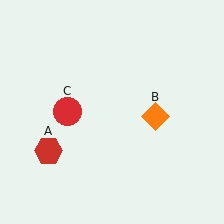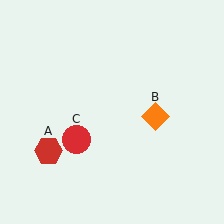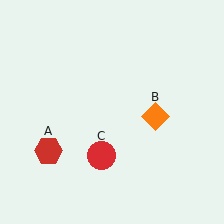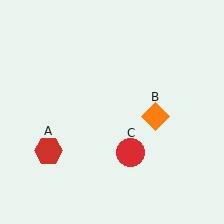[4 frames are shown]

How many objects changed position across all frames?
1 object changed position: red circle (object C).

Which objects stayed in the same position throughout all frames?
Red hexagon (object A) and orange diamond (object B) remained stationary.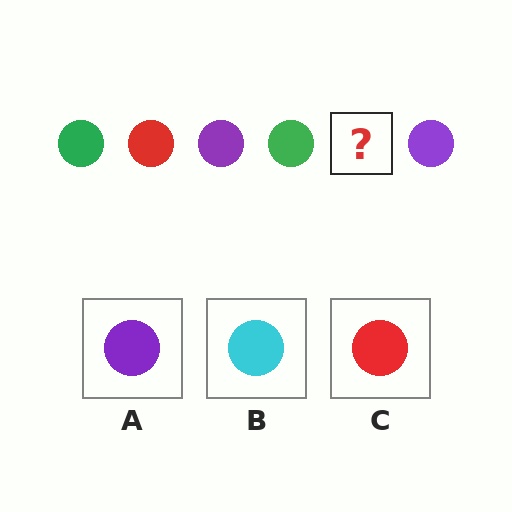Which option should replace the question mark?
Option C.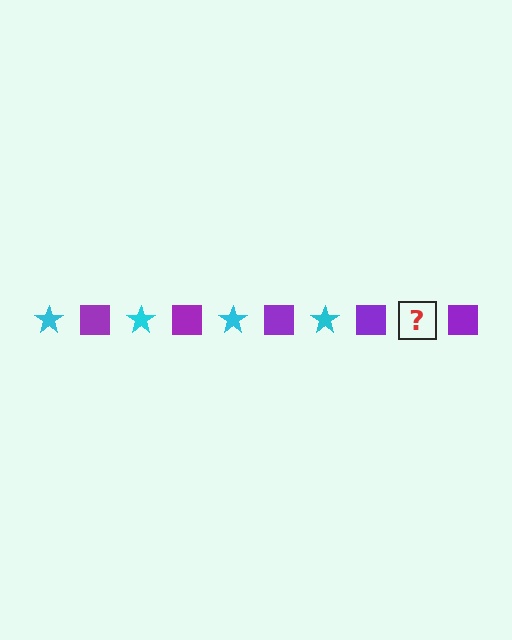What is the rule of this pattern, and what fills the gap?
The rule is that the pattern alternates between cyan star and purple square. The gap should be filled with a cyan star.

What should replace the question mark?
The question mark should be replaced with a cyan star.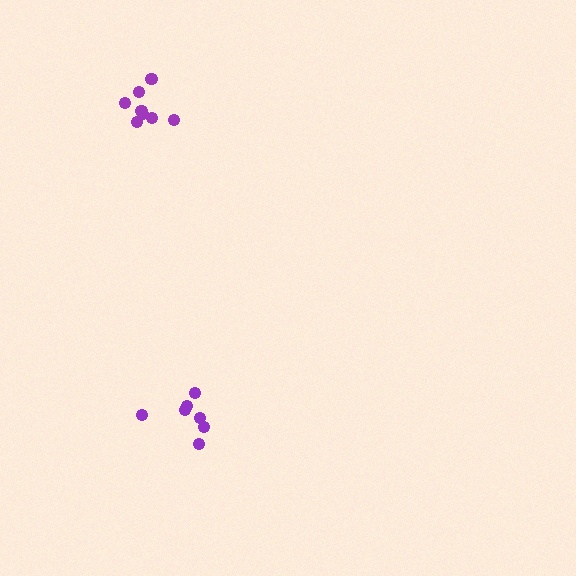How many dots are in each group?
Group 1: 8 dots, Group 2: 7 dots (15 total).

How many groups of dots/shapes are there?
There are 2 groups.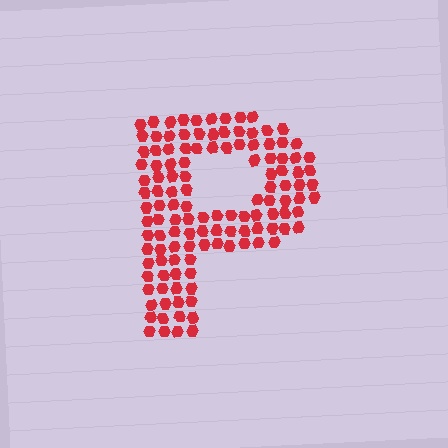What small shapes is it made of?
It is made of small hexagons.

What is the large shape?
The large shape is the letter P.